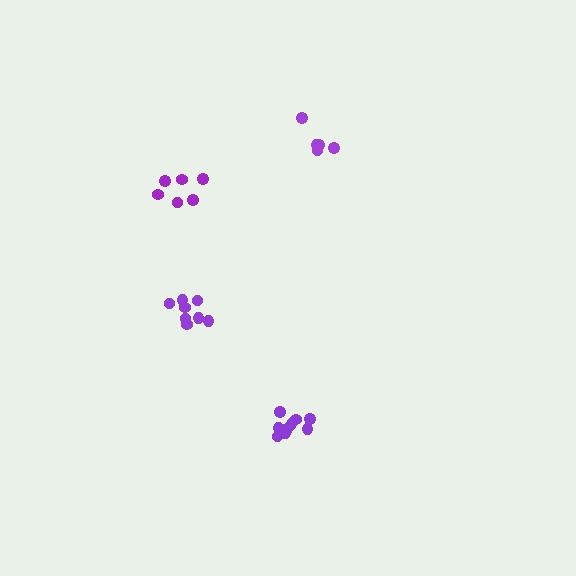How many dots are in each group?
Group 1: 6 dots, Group 2: 5 dots, Group 3: 8 dots, Group 4: 9 dots (28 total).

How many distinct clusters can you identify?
There are 4 distinct clusters.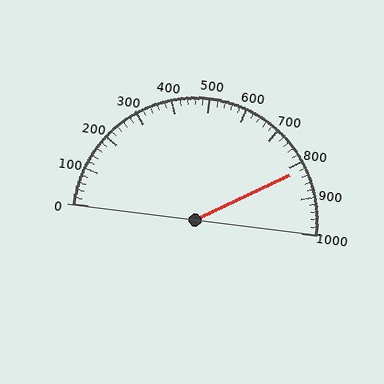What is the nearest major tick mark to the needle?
The nearest major tick mark is 800.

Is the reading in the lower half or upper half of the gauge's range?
The reading is in the upper half of the range (0 to 1000).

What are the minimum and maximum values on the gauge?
The gauge ranges from 0 to 1000.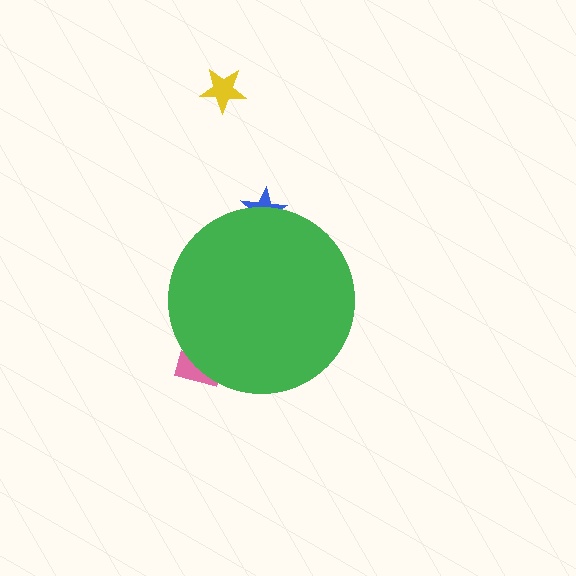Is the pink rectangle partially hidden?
Yes, the pink rectangle is partially hidden behind the green circle.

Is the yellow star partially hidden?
No, the yellow star is fully visible.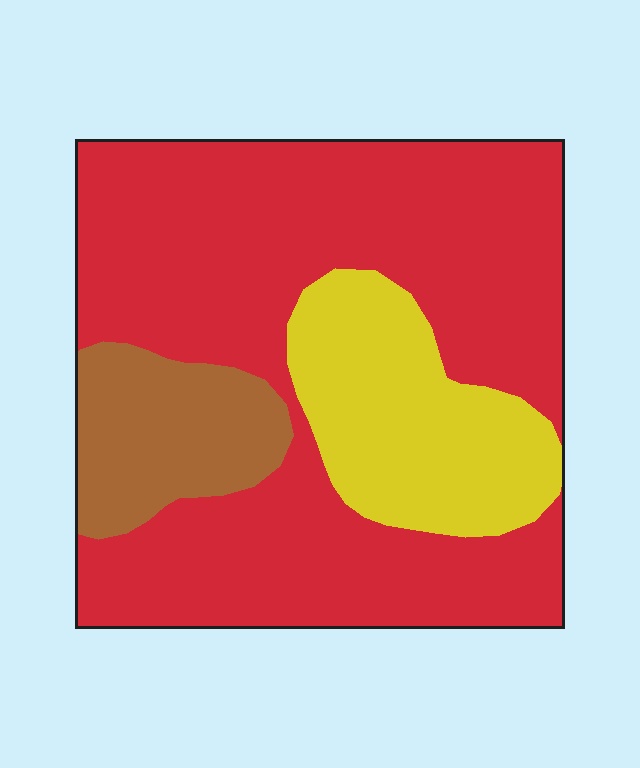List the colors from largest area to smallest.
From largest to smallest: red, yellow, brown.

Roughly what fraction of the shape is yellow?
Yellow takes up about one fifth (1/5) of the shape.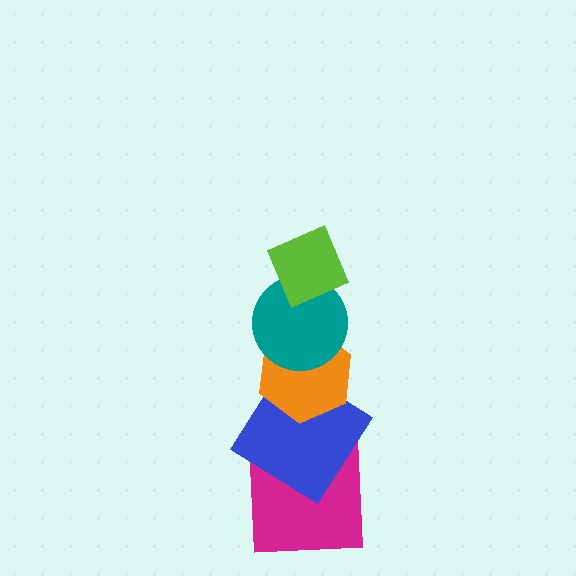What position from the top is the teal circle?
The teal circle is 2nd from the top.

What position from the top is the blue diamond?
The blue diamond is 4th from the top.